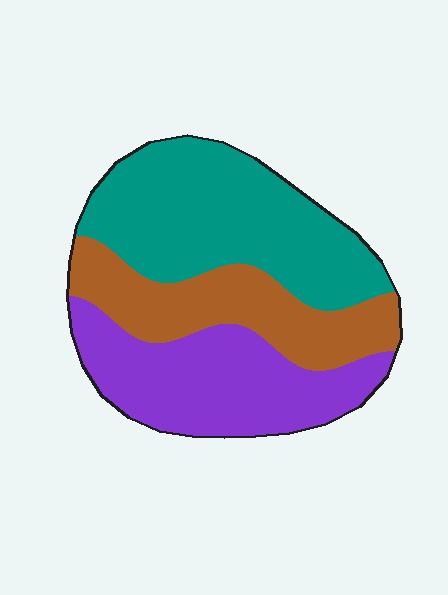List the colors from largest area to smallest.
From largest to smallest: teal, purple, brown.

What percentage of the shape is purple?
Purple takes up between a sixth and a third of the shape.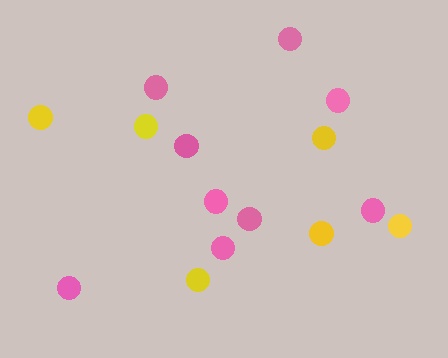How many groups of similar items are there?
There are 2 groups: one group of pink circles (9) and one group of yellow circles (6).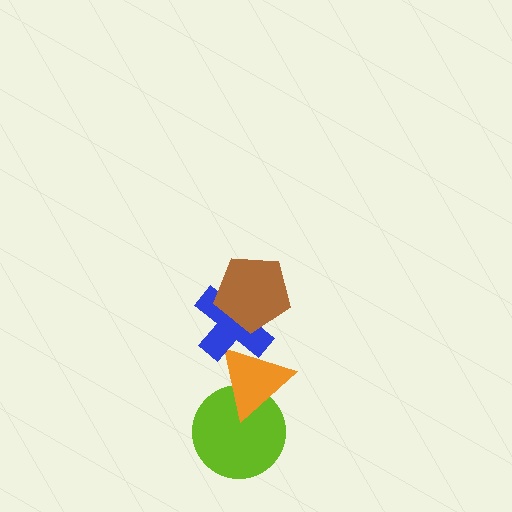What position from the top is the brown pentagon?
The brown pentagon is 1st from the top.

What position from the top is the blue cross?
The blue cross is 2nd from the top.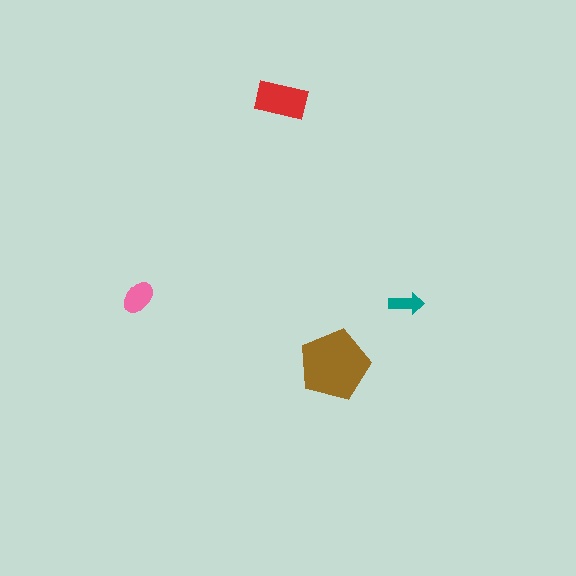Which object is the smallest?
The teal arrow.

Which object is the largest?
The brown pentagon.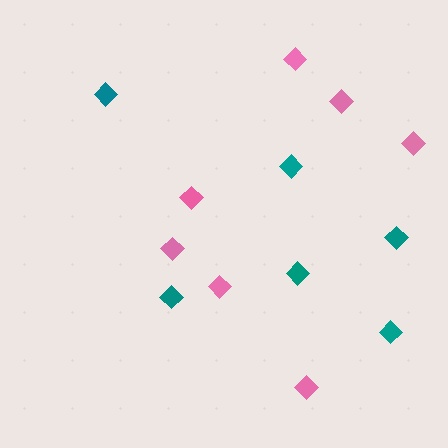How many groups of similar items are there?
There are 2 groups: one group of pink diamonds (7) and one group of teal diamonds (6).